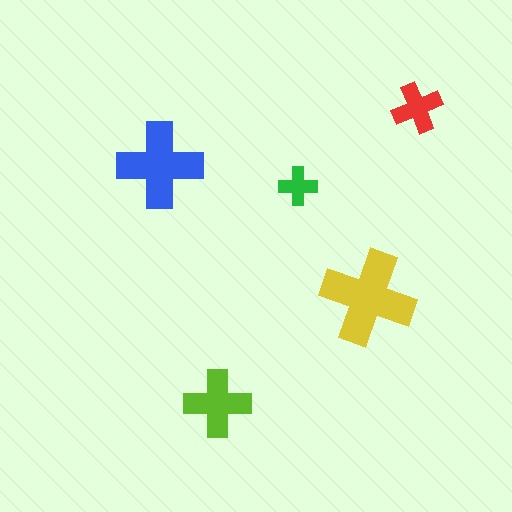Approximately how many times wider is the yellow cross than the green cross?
About 2.5 times wider.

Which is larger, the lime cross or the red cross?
The lime one.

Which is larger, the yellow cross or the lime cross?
The yellow one.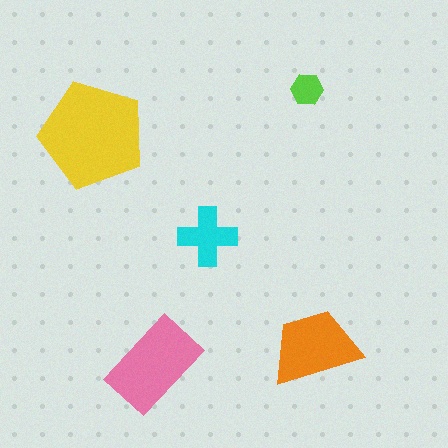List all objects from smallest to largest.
The lime hexagon, the cyan cross, the orange trapezoid, the pink rectangle, the yellow pentagon.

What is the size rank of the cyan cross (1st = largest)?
4th.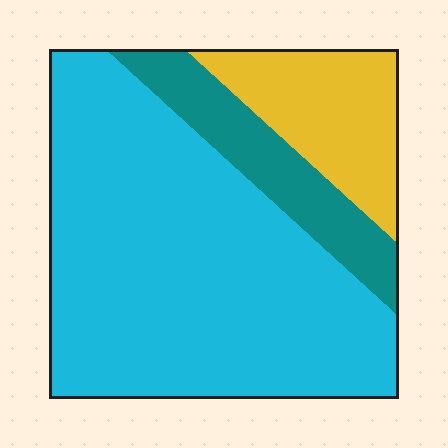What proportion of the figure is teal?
Teal covers about 15% of the figure.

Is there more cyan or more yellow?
Cyan.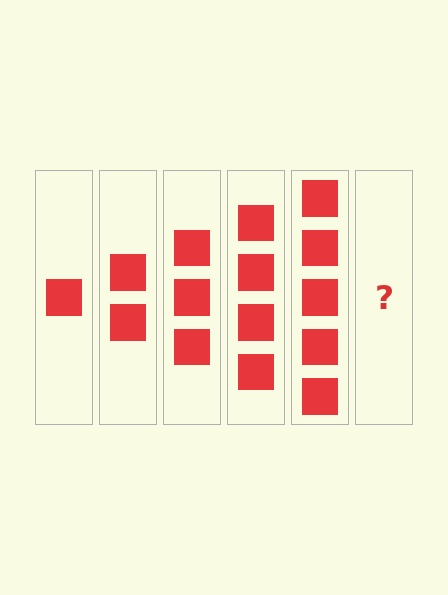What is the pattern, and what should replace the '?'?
The pattern is that each step adds one more square. The '?' should be 6 squares.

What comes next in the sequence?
The next element should be 6 squares.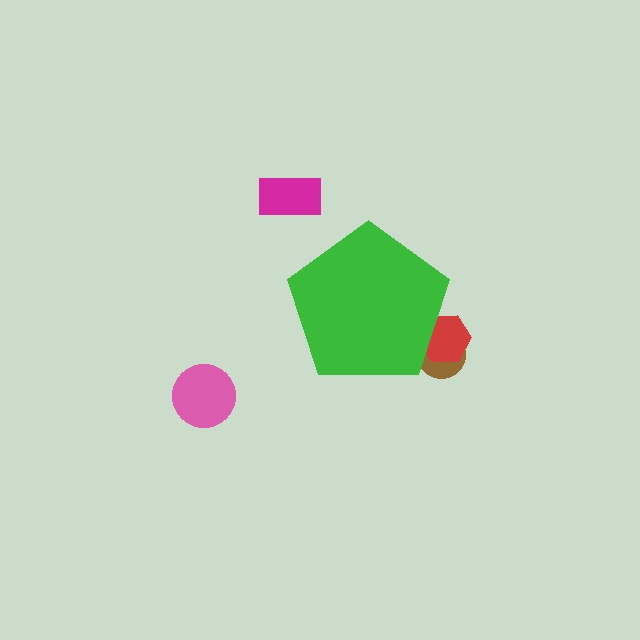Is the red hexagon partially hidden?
Yes, the red hexagon is partially hidden behind the green pentagon.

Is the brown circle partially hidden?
Yes, the brown circle is partially hidden behind the green pentagon.